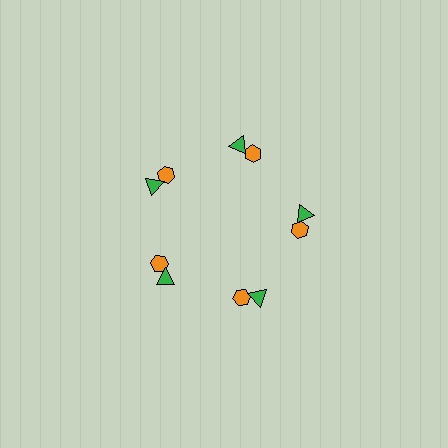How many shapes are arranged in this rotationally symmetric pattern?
There are 10 shapes, arranged in 5 groups of 2.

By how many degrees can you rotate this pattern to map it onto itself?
The pattern maps onto itself every 72 degrees of rotation.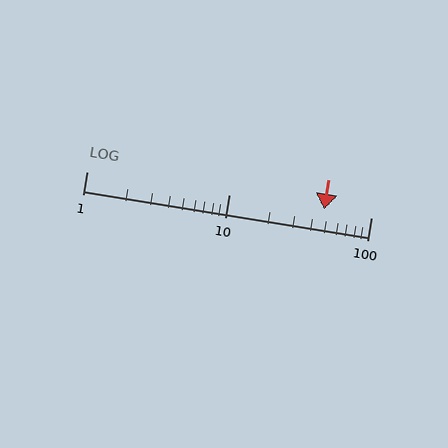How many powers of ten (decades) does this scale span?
The scale spans 2 decades, from 1 to 100.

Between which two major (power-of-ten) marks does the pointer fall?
The pointer is between 10 and 100.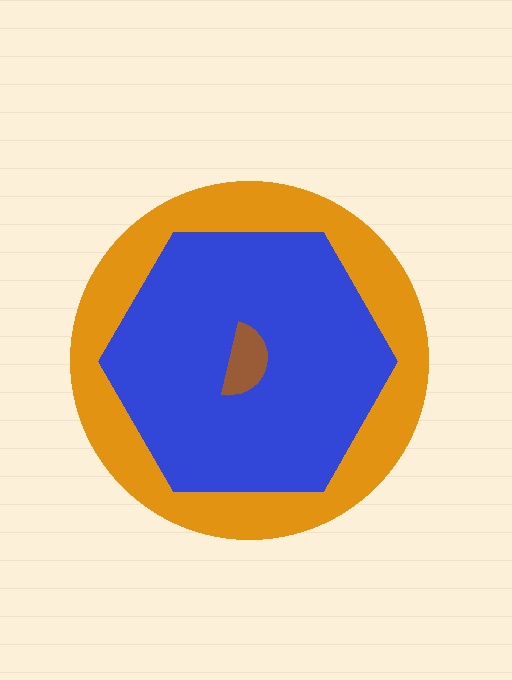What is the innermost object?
The brown semicircle.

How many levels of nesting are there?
3.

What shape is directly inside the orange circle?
The blue hexagon.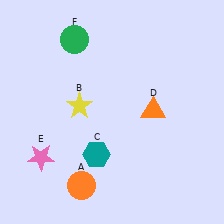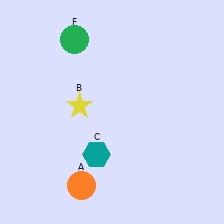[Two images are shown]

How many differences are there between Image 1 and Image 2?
There are 2 differences between the two images.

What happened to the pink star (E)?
The pink star (E) was removed in Image 2. It was in the bottom-left area of Image 1.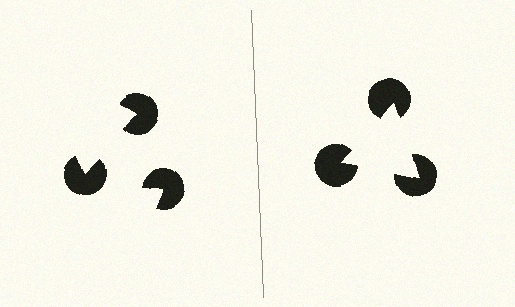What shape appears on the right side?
An illusory triangle.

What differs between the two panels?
The pac-man discs are positioned identically on both sides; only the wedge orientations differ. On the right they align to a triangle; on the left they are misaligned.